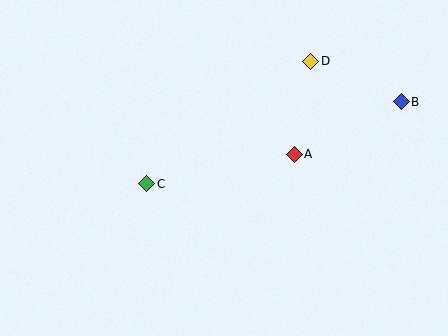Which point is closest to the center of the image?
Point A at (294, 154) is closest to the center.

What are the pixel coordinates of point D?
Point D is at (311, 61).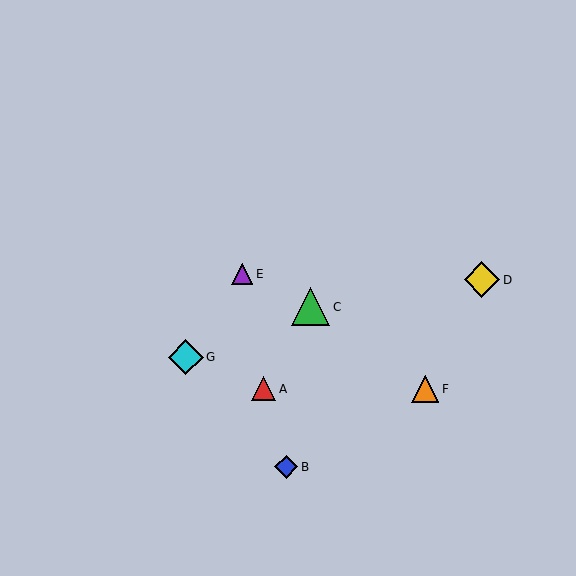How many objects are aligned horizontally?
2 objects (A, F) are aligned horizontally.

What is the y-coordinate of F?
Object F is at y≈389.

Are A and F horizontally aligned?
Yes, both are at y≈389.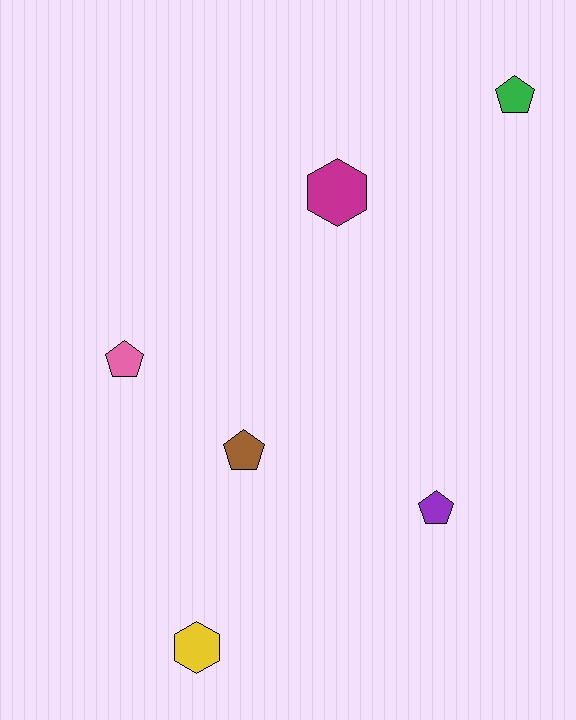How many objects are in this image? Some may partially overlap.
There are 6 objects.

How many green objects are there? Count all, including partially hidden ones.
There is 1 green object.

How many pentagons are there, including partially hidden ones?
There are 4 pentagons.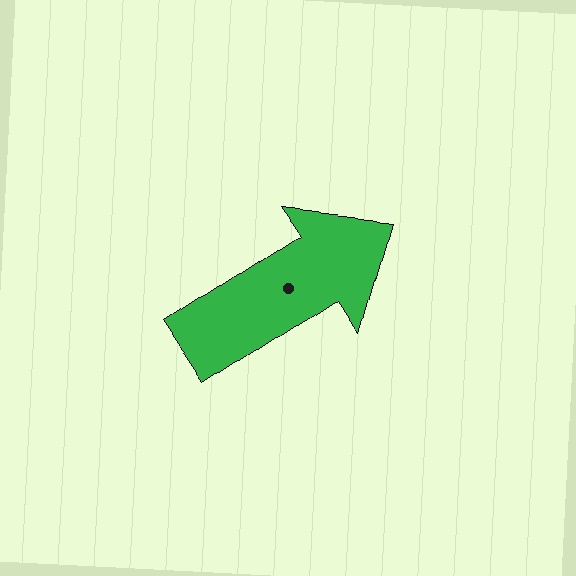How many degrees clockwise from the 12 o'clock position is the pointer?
Approximately 56 degrees.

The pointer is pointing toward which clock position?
Roughly 2 o'clock.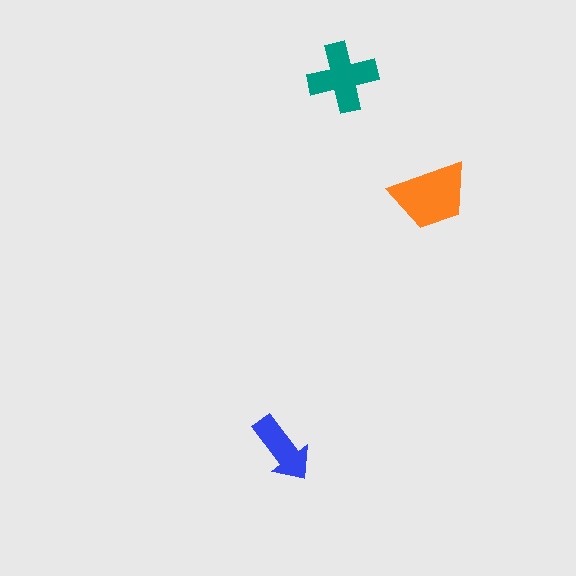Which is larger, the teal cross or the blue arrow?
The teal cross.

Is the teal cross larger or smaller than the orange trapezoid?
Smaller.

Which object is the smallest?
The blue arrow.